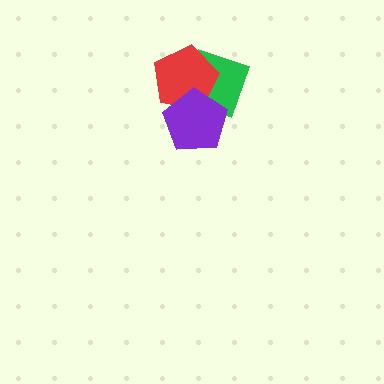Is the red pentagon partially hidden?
Yes, it is partially covered by another shape.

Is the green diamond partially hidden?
Yes, it is partially covered by another shape.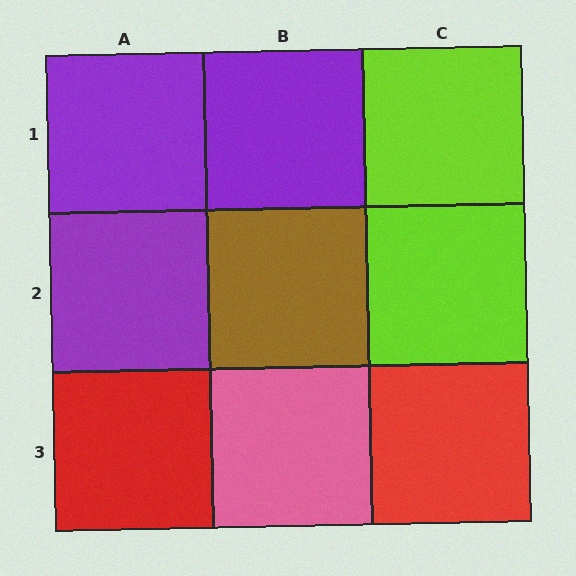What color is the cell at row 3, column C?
Red.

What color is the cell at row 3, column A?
Red.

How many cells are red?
2 cells are red.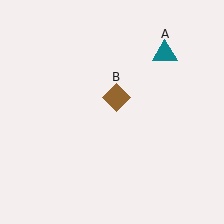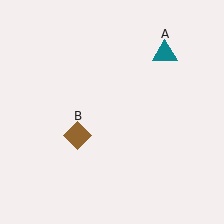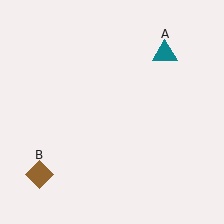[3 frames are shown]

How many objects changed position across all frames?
1 object changed position: brown diamond (object B).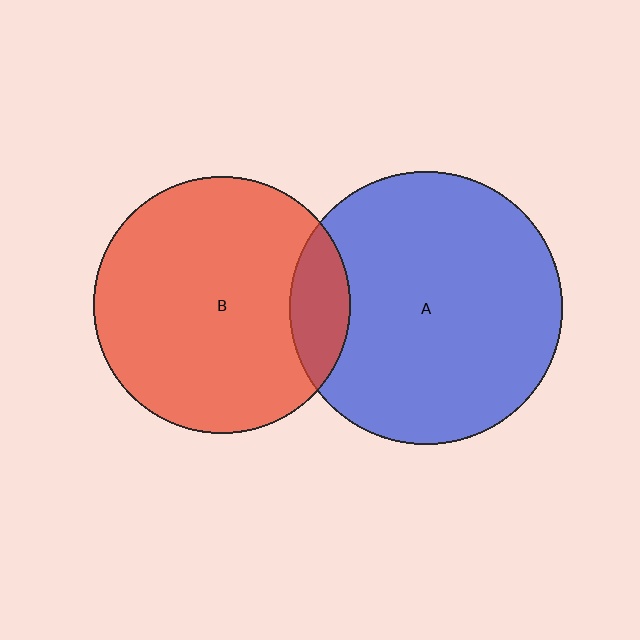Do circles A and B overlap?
Yes.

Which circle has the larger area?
Circle A (blue).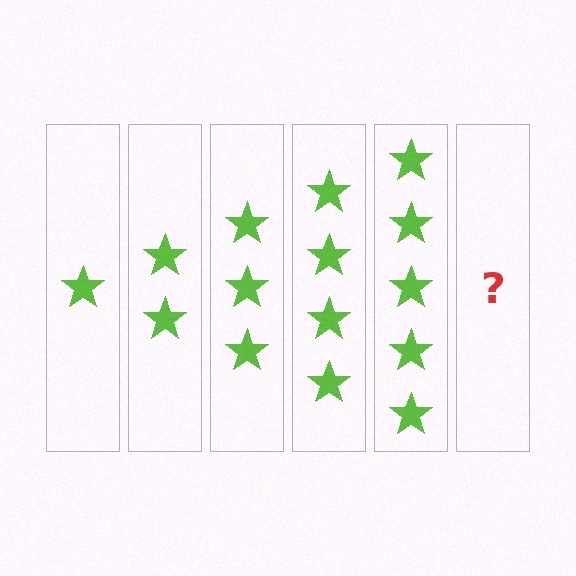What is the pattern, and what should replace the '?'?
The pattern is that each step adds one more star. The '?' should be 6 stars.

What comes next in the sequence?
The next element should be 6 stars.